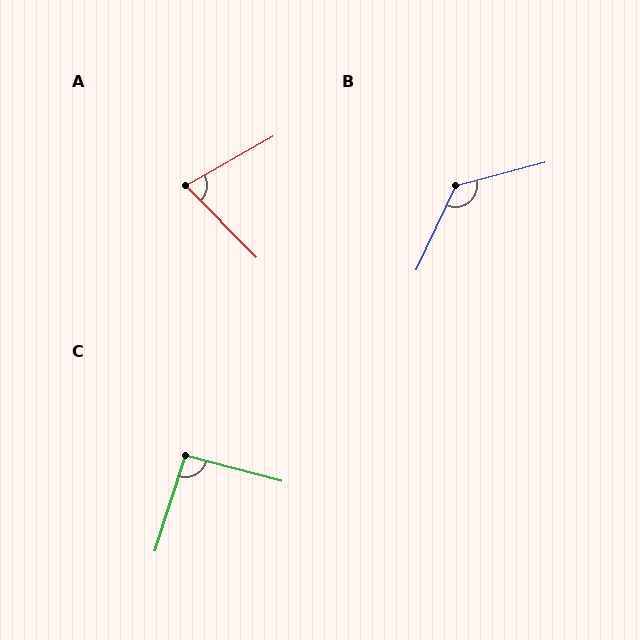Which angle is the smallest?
A, at approximately 75 degrees.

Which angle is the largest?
B, at approximately 130 degrees.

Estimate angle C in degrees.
Approximately 93 degrees.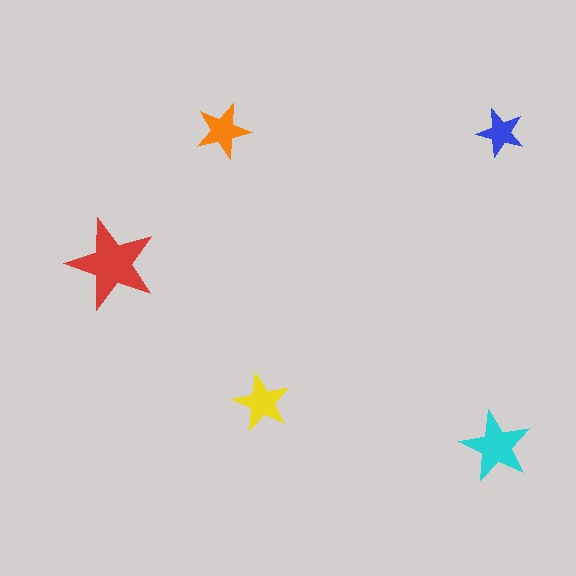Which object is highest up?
The orange star is topmost.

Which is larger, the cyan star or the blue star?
The cyan one.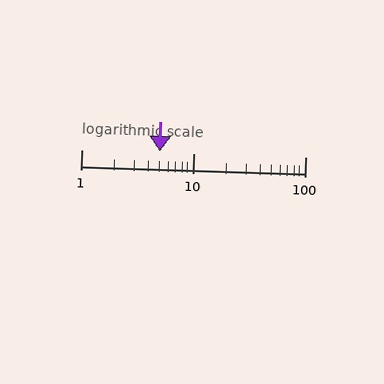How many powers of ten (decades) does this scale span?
The scale spans 2 decades, from 1 to 100.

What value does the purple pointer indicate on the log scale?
The pointer indicates approximately 5.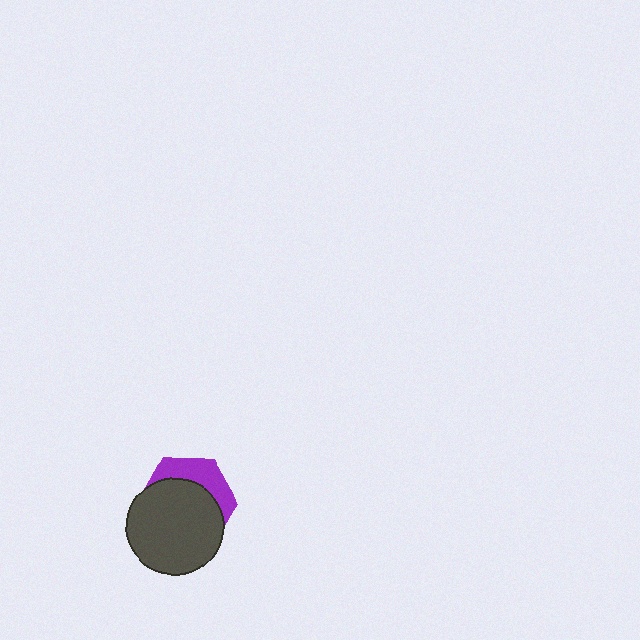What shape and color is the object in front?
The object in front is a dark gray circle.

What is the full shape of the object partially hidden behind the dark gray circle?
The partially hidden object is a purple hexagon.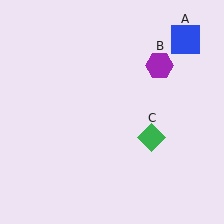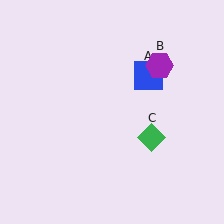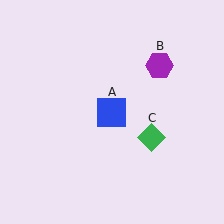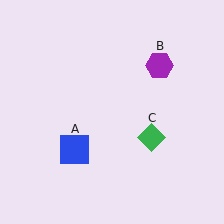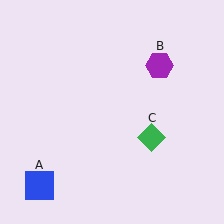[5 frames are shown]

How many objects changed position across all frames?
1 object changed position: blue square (object A).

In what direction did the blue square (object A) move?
The blue square (object A) moved down and to the left.